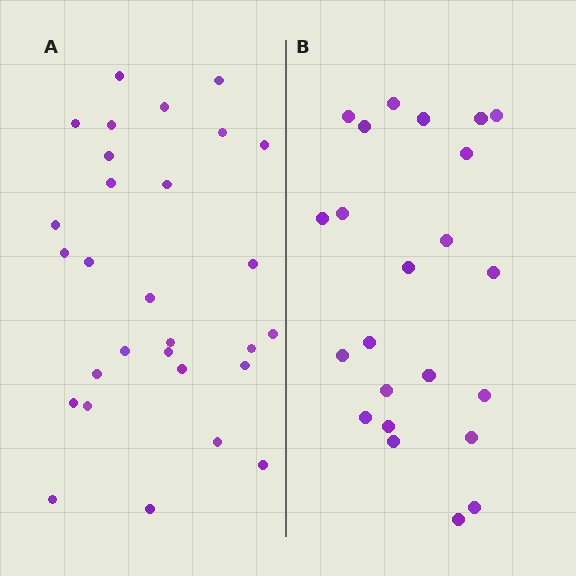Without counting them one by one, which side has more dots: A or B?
Region A (the left region) has more dots.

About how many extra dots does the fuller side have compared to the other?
Region A has about 6 more dots than region B.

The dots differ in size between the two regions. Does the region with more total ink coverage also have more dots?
No. Region B has more total ink coverage because its dots are larger, but region A actually contains more individual dots. Total area can be misleading — the number of items is what matters here.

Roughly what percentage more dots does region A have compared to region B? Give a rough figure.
About 25% more.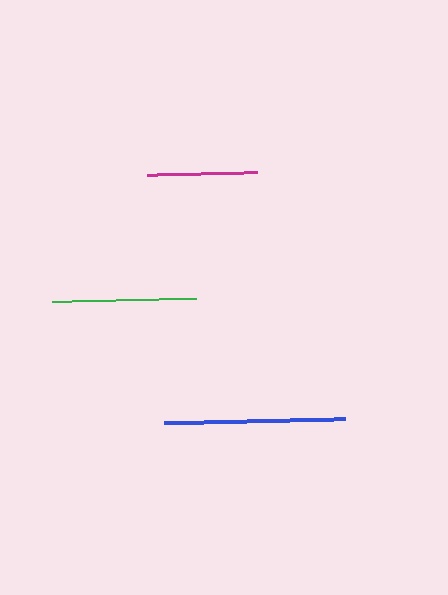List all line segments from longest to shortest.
From longest to shortest: blue, green, magenta.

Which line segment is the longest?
The blue line is the longest at approximately 181 pixels.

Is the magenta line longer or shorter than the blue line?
The blue line is longer than the magenta line.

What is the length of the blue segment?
The blue segment is approximately 181 pixels long.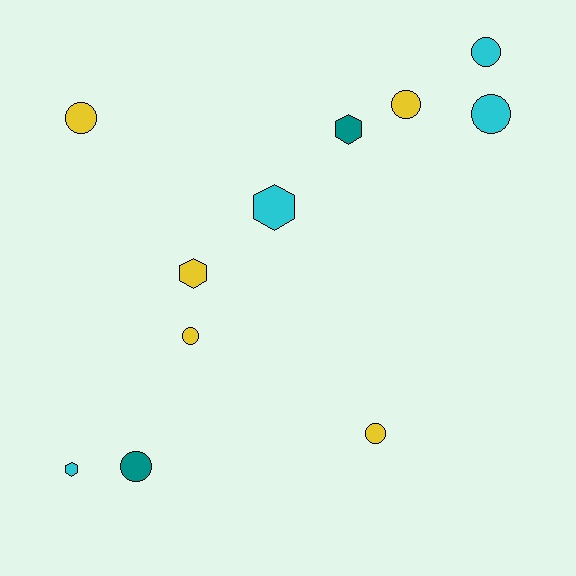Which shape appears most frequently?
Circle, with 7 objects.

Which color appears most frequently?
Yellow, with 5 objects.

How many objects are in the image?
There are 11 objects.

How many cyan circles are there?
There are 2 cyan circles.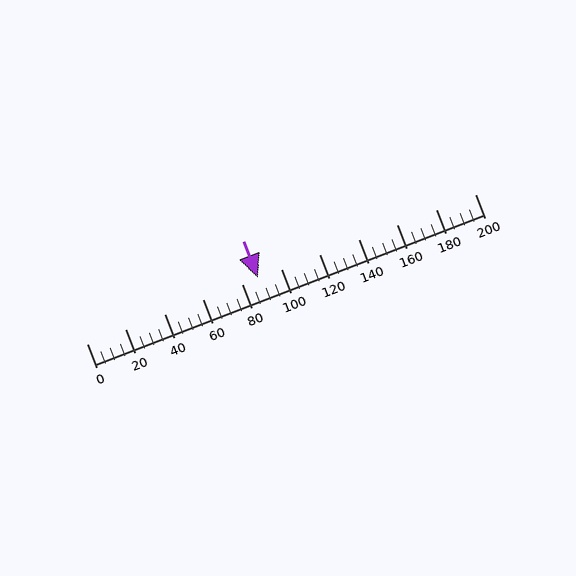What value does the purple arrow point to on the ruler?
The purple arrow points to approximately 88.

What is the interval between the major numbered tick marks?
The major tick marks are spaced 20 units apart.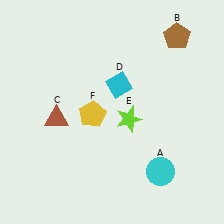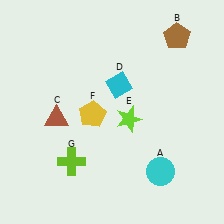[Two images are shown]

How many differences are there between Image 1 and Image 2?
There is 1 difference between the two images.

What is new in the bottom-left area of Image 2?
A lime cross (G) was added in the bottom-left area of Image 2.